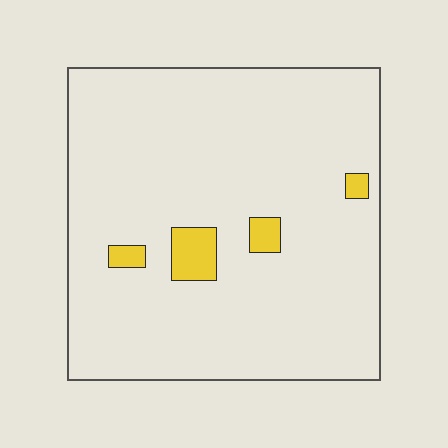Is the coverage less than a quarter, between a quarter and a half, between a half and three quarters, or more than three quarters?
Less than a quarter.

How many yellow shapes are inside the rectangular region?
4.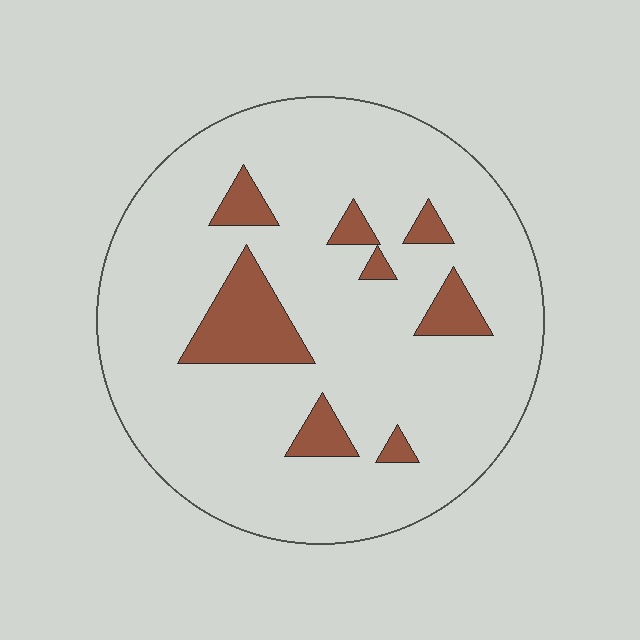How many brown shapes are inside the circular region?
8.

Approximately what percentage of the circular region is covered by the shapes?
Approximately 15%.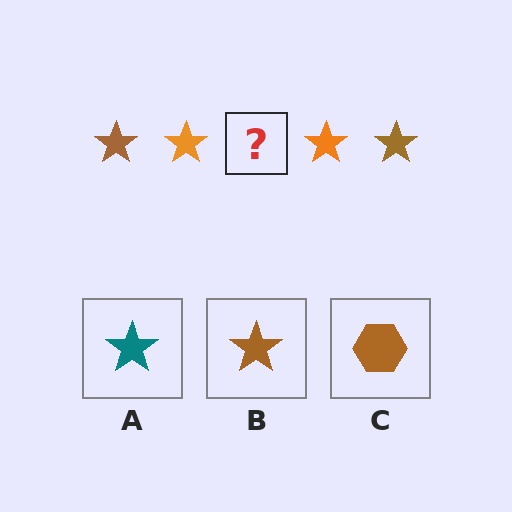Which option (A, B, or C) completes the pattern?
B.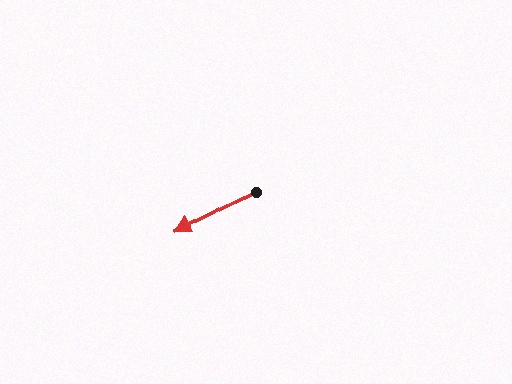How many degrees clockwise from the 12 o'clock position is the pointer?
Approximately 242 degrees.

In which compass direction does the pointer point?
Southwest.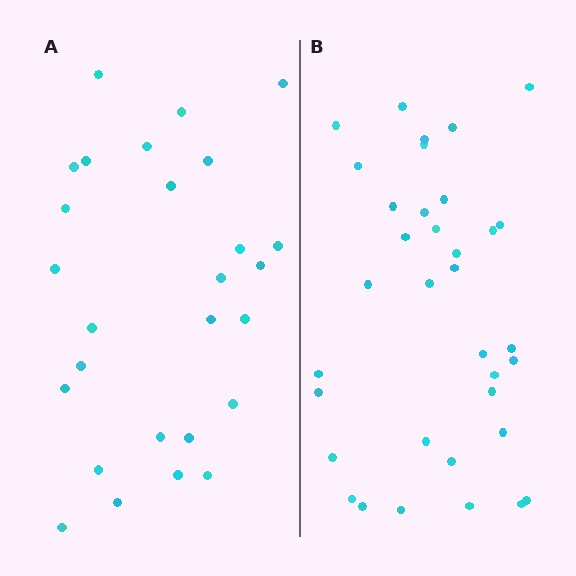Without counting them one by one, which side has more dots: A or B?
Region B (the right region) has more dots.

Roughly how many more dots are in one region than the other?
Region B has roughly 8 or so more dots than region A.